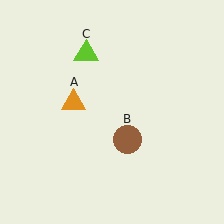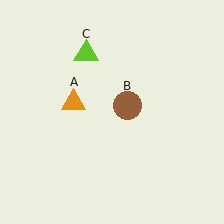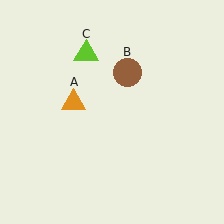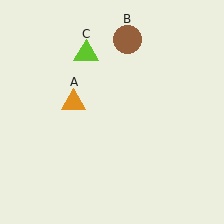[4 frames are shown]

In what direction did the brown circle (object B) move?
The brown circle (object B) moved up.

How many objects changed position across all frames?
1 object changed position: brown circle (object B).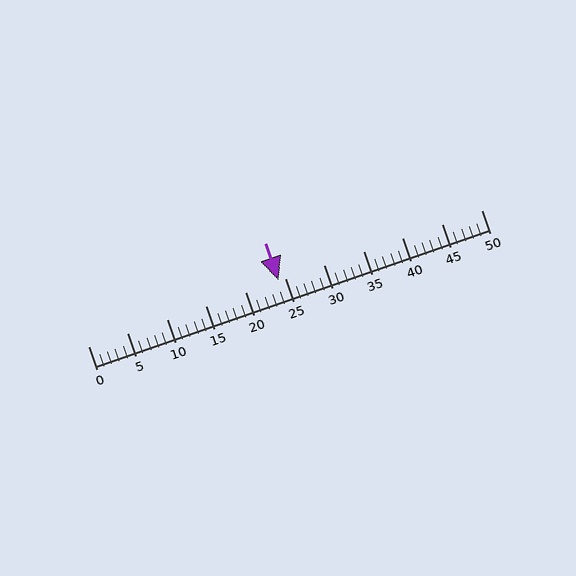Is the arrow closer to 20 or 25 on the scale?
The arrow is closer to 25.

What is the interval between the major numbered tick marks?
The major tick marks are spaced 5 units apart.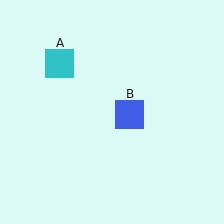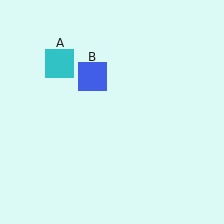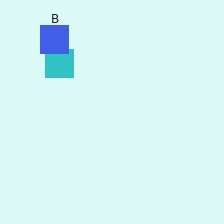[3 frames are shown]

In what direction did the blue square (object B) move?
The blue square (object B) moved up and to the left.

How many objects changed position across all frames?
1 object changed position: blue square (object B).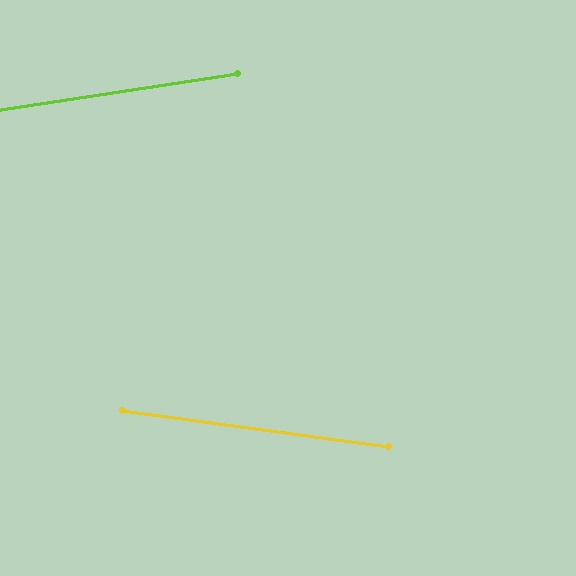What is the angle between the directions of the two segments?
Approximately 16 degrees.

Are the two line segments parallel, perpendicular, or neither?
Neither parallel nor perpendicular — they differ by about 16°.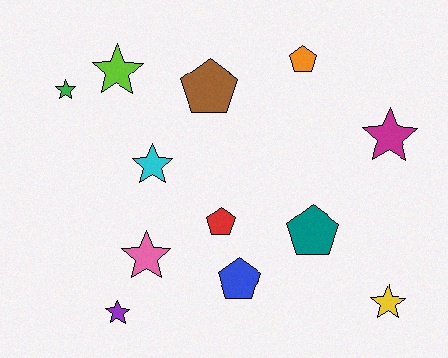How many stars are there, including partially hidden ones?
There are 7 stars.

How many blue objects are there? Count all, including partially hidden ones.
There is 1 blue object.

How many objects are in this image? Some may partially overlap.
There are 12 objects.